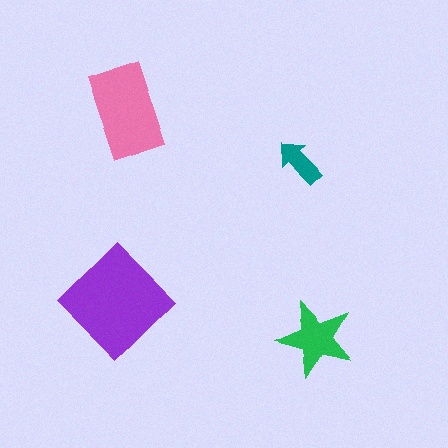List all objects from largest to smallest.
The purple diamond, the pink rectangle, the green star, the teal arrow.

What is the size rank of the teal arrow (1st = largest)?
4th.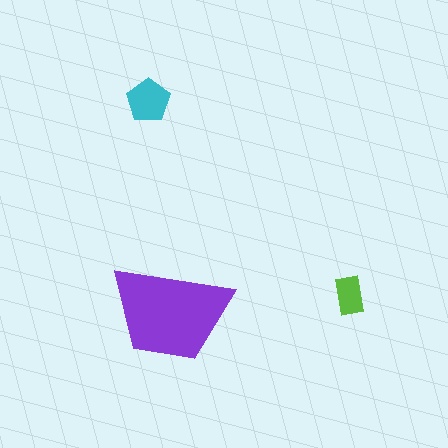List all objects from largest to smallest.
The purple trapezoid, the cyan pentagon, the lime rectangle.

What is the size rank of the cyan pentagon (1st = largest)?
2nd.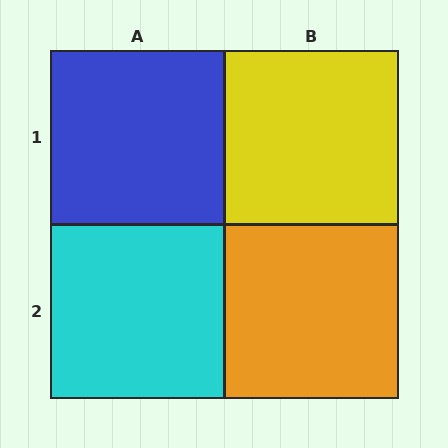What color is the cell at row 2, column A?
Cyan.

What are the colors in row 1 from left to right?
Blue, yellow.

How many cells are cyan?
1 cell is cyan.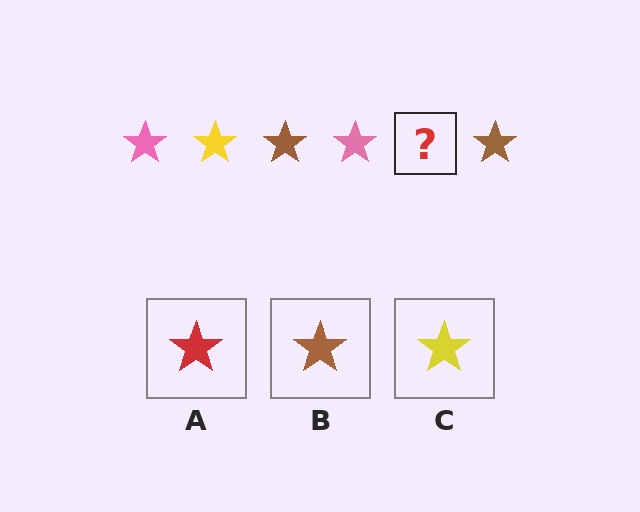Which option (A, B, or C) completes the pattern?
C.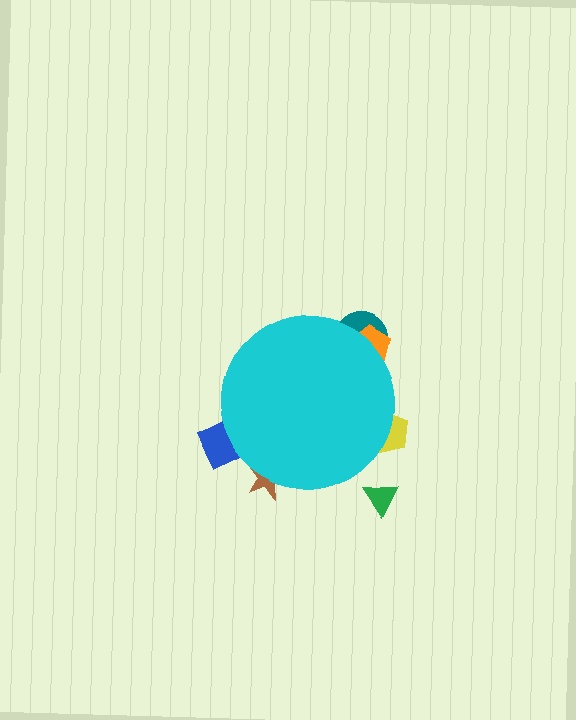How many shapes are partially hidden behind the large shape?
5 shapes are partially hidden.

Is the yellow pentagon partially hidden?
Yes, the yellow pentagon is partially hidden behind the cyan circle.